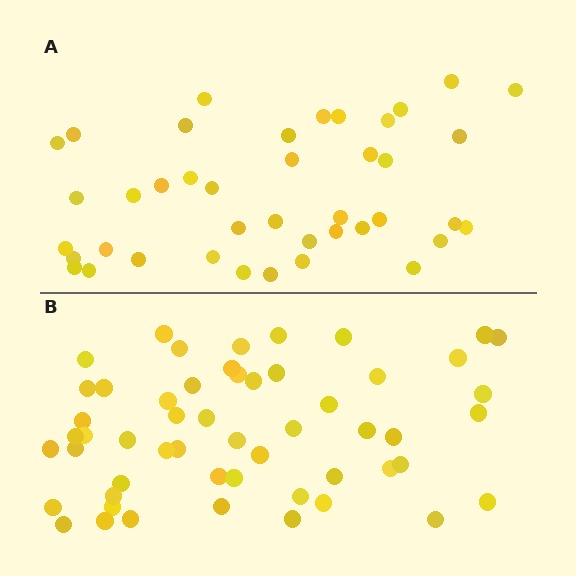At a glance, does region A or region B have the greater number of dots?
Region B (the bottom region) has more dots.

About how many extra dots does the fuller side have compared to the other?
Region B has approximately 15 more dots than region A.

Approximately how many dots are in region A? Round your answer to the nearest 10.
About 40 dots. (The exact count is 41, which rounds to 40.)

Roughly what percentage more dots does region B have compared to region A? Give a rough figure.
About 30% more.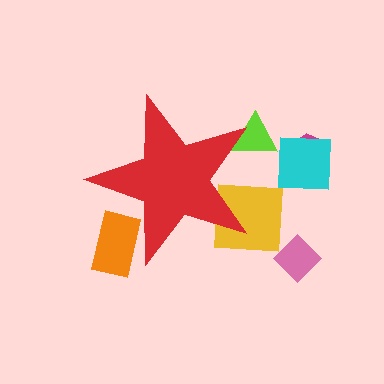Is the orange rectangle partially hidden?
Yes, the orange rectangle is partially hidden behind the red star.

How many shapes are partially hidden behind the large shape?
3 shapes are partially hidden.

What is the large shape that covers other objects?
A red star.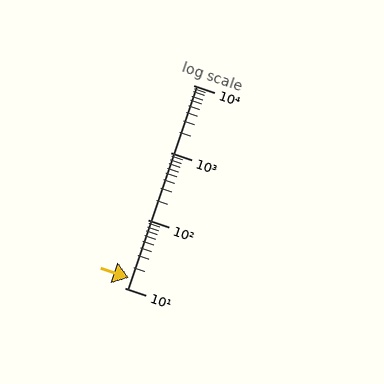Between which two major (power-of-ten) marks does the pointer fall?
The pointer is between 10 and 100.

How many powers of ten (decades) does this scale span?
The scale spans 3 decades, from 10 to 10000.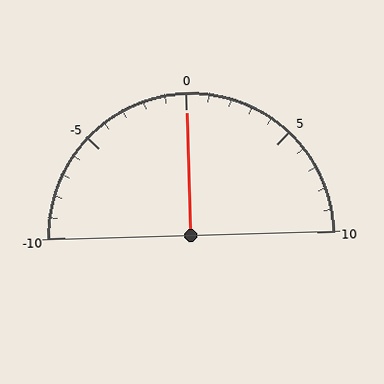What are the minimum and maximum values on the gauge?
The gauge ranges from -10 to 10.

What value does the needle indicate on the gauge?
The needle indicates approximately 0.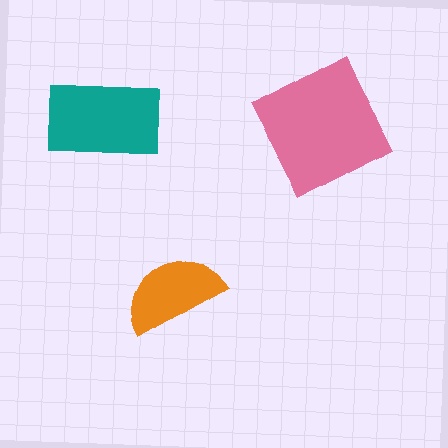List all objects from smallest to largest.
The orange semicircle, the teal rectangle, the pink square.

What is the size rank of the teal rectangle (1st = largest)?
2nd.